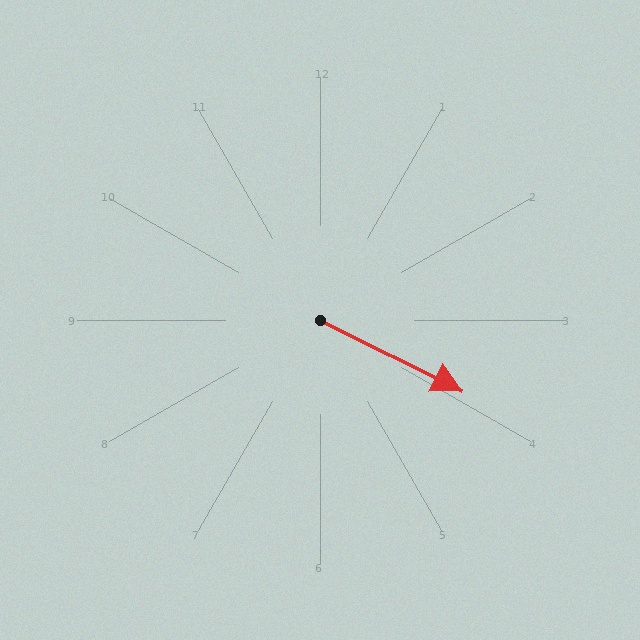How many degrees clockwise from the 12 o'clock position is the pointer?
Approximately 116 degrees.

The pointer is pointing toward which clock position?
Roughly 4 o'clock.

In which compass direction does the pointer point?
Southeast.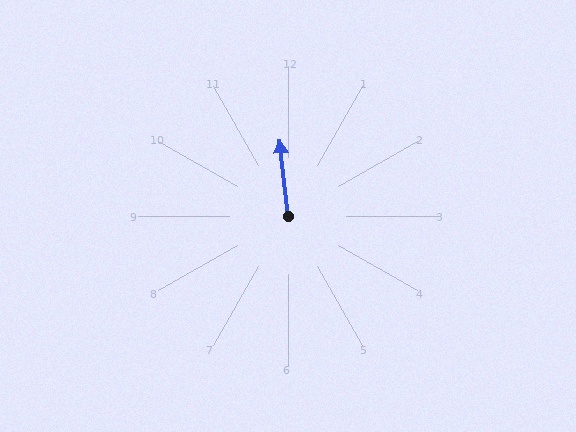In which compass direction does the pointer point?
North.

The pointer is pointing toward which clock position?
Roughly 12 o'clock.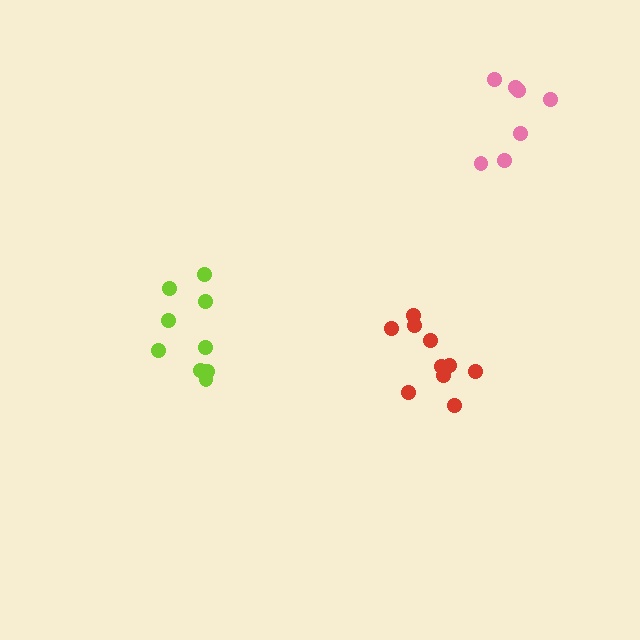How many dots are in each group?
Group 1: 9 dots, Group 2: 7 dots, Group 3: 10 dots (26 total).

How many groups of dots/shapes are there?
There are 3 groups.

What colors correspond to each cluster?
The clusters are colored: lime, pink, red.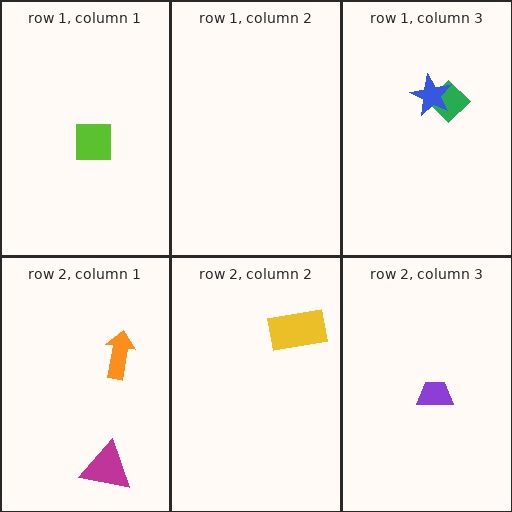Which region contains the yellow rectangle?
The row 2, column 2 region.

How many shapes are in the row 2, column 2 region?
1.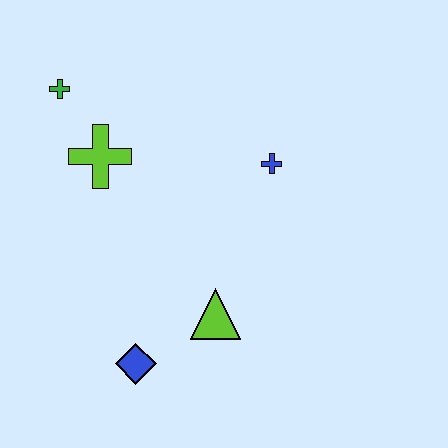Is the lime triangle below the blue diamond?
No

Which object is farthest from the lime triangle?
The green cross is farthest from the lime triangle.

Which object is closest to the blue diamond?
The lime triangle is closest to the blue diamond.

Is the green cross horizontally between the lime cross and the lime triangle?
No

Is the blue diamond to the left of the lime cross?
No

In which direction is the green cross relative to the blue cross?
The green cross is to the left of the blue cross.